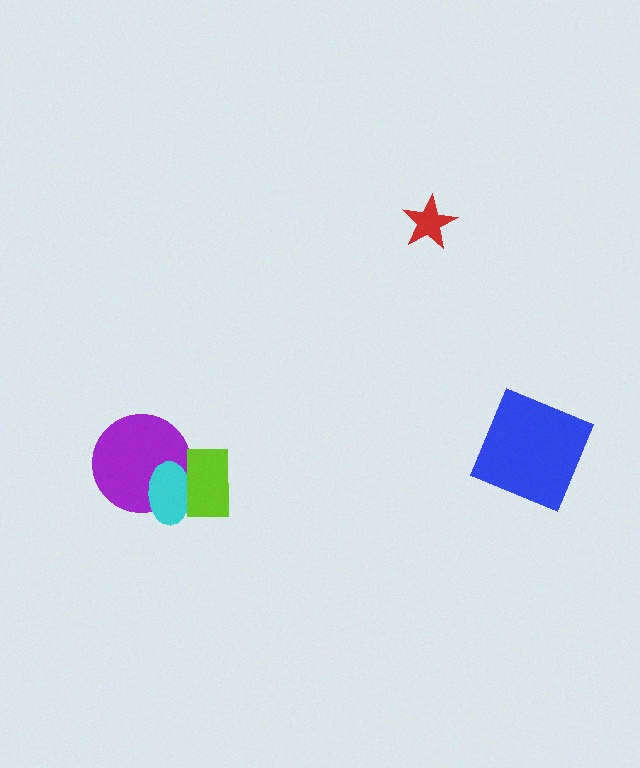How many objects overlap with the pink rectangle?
3 objects overlap with the pink rectangle.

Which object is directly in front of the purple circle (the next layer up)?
The cyan ellipse is directly in front of the purple circle.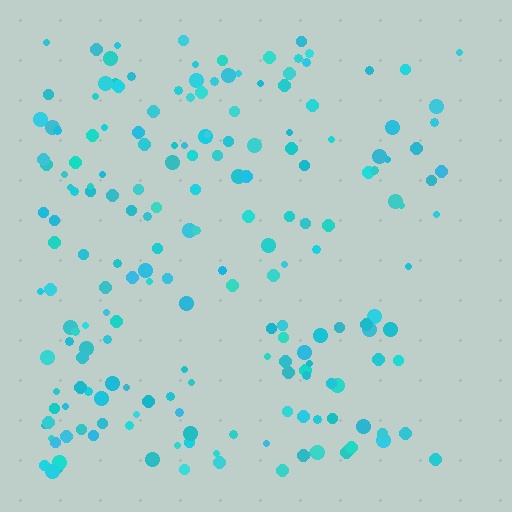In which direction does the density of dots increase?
From right to left, with the left side densest.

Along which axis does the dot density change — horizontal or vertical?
Horizontal.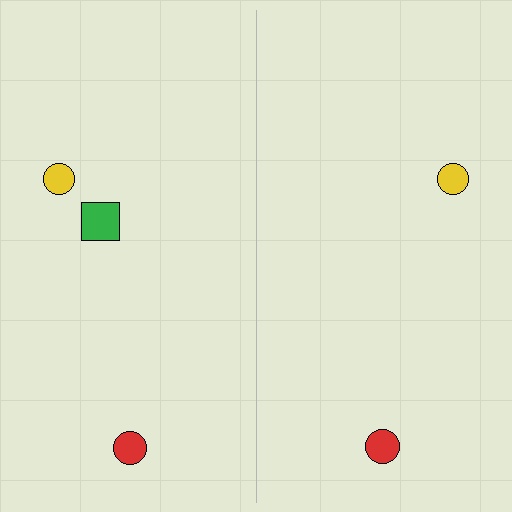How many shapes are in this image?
There are 5 shapes in this image.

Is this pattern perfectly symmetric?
No, the pattern is not perfectly symmetric. A green square is missing from the right side.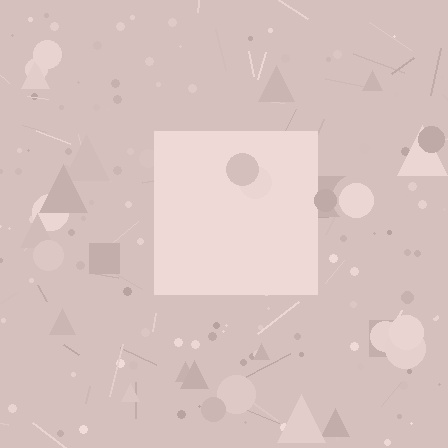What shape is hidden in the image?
A square is hidden in the image.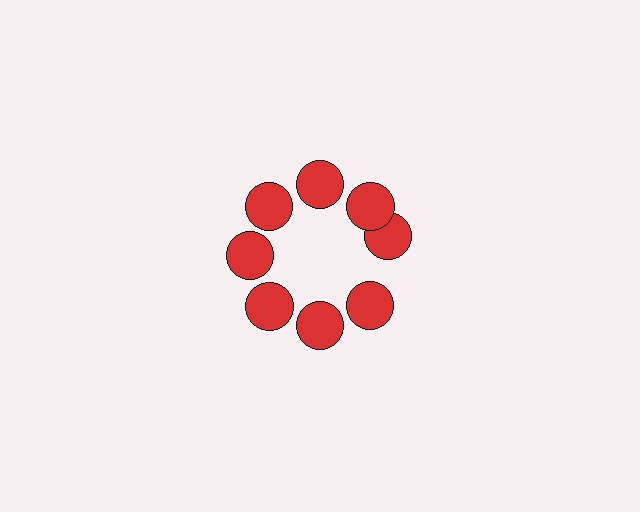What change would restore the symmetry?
The symmetry would be restored by rotating it back into even spacing with its neighbors so that all 8 circles sit at equal angles and equal distance from the center.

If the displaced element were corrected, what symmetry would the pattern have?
It would have 8-fold rotational symmetry — the pattern would map onto itself every 45 degrees.